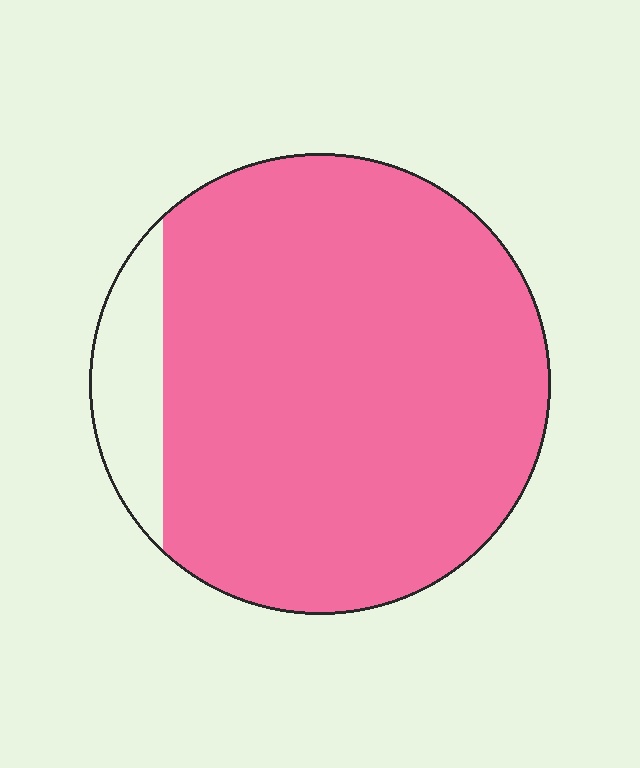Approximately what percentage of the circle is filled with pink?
Approximately 90%.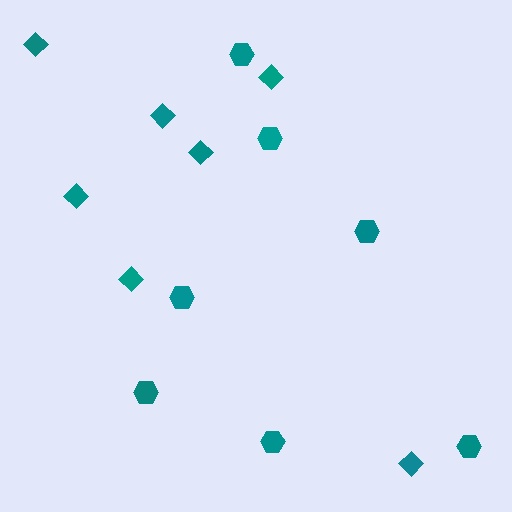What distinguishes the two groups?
There are 2 groups: one group of hexagons (7) and one group of diamonds (7).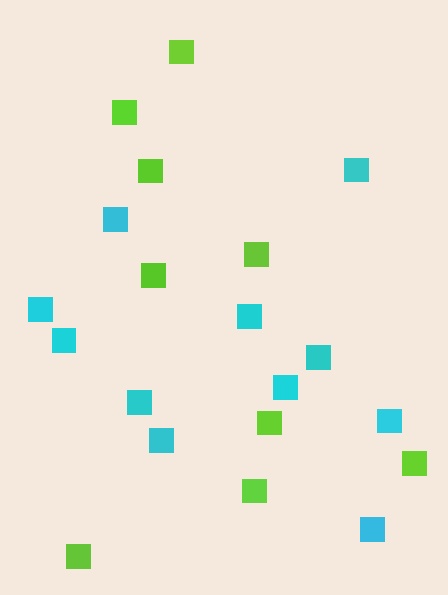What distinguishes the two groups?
There are 2 groups: one group of lime squares (9) and one group of cyan squares (11).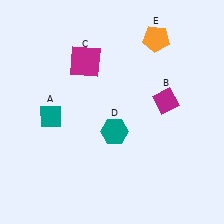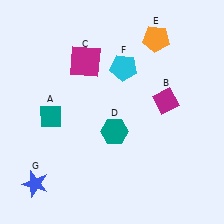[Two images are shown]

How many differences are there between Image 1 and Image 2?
There are 2 differences between the two images.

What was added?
A cyan pentagon (F), a blue star (G) were added in Image 2.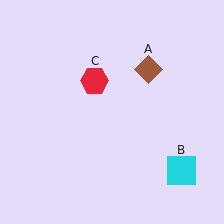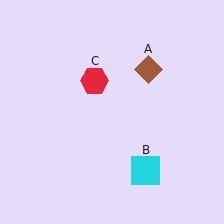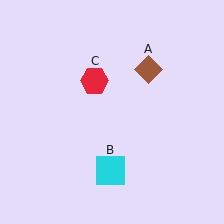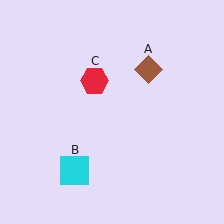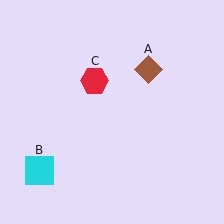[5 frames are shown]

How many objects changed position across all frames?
1 object changed position: cyan square (object B).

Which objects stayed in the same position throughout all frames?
Brown diamond (object A) and red hexagon (object C) remained stationary.